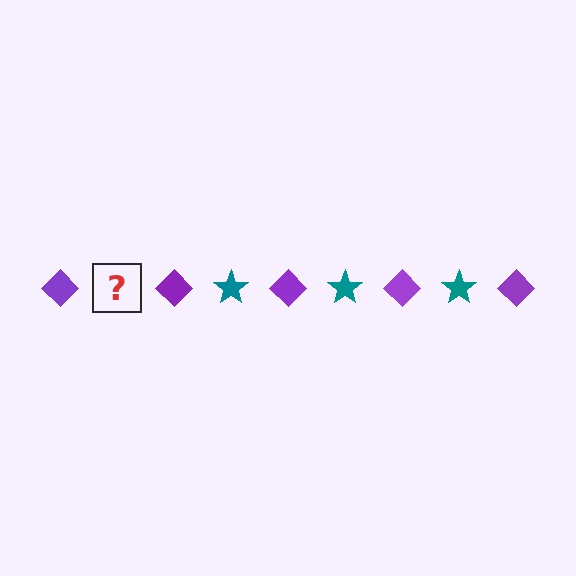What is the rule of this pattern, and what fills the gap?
The rule is that the pattern alternates between purple diamond and teal star. The gap should be filled with a teal star.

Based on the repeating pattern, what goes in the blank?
The blank should be a teal star.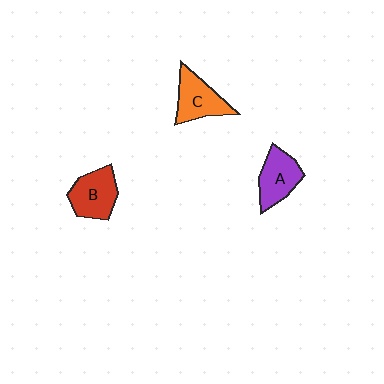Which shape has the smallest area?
Shape A (purple).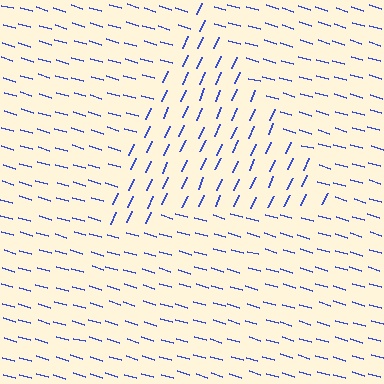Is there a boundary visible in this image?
Yes, there is a texture boundary formed by a change in line orientation.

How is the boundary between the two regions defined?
The boundary is defined purely by a change in line orientation (approximately 83 degrees difference). All lines are the same color and thickness.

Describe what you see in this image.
The image is filled with small blue line segments. A triangle region in the image has lines oriented differently from the surrounding lines, creating a visible texture boundary.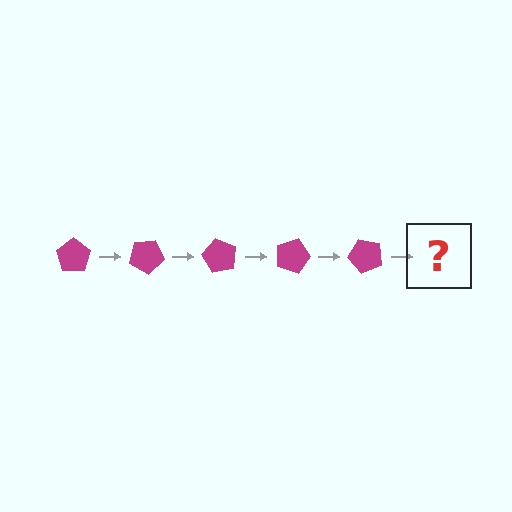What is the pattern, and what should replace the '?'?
The pattern is that the pentagon rotates 30 degrees each step. The '?' should be a magenta pentagon rotated 150 degrees.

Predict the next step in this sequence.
The next step is a magenta pentagon rotated 150 degrees.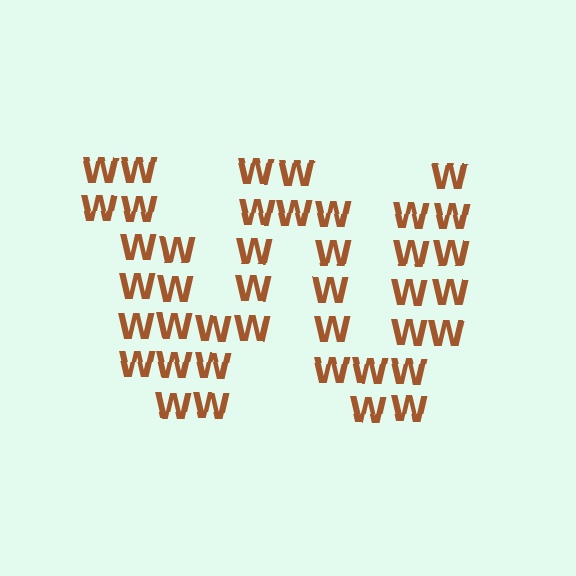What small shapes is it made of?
It is made of small letter W's.